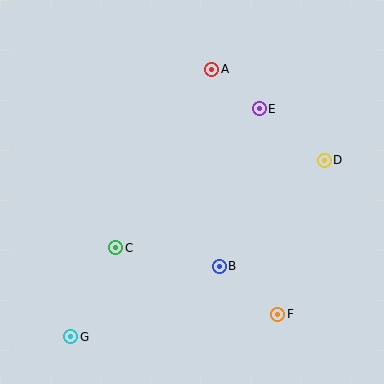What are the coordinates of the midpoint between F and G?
The midpoint between F and G is at (174, 326).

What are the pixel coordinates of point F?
Point F is at (278, 314).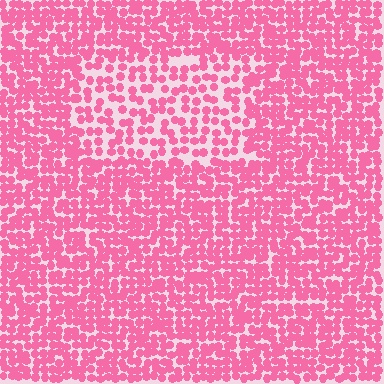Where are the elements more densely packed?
The elements are more densely packed outside the rectangle boundary.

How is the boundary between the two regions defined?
The boundary is defined by a change in element density (approximately 1.7x ratio). All elements are the same color, size, and shape.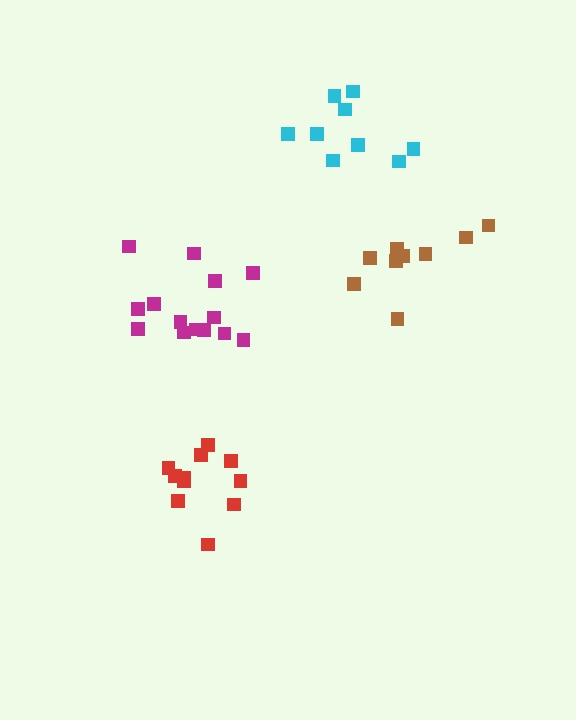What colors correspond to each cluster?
The clusters are colored: magenta, red, brown, cyan.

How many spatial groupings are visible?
There are 4 spatial groupings.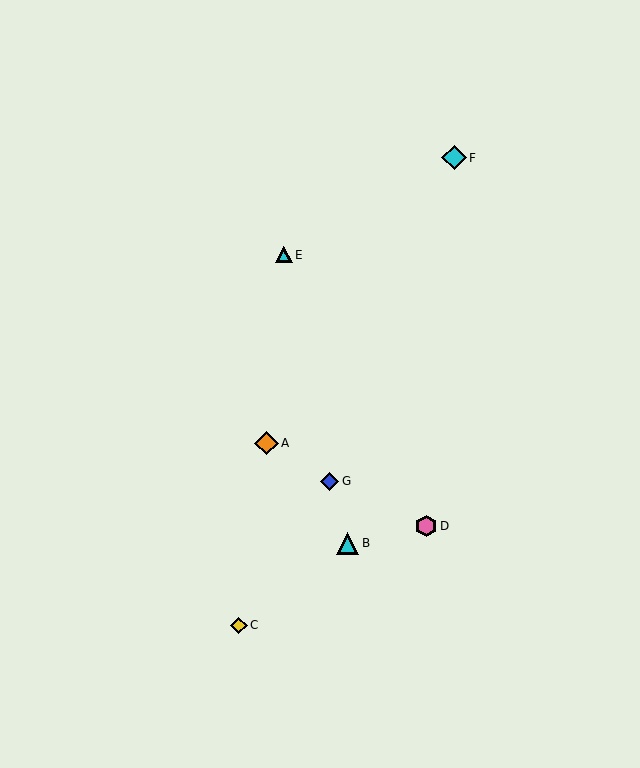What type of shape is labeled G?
Shape G is a blue diamond.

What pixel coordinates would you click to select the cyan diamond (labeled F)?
Click at (454, 158) to select the cyan diamond F.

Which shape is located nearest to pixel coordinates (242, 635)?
The yellow diamond (labeled C) at (239, 625) is nearest to that location.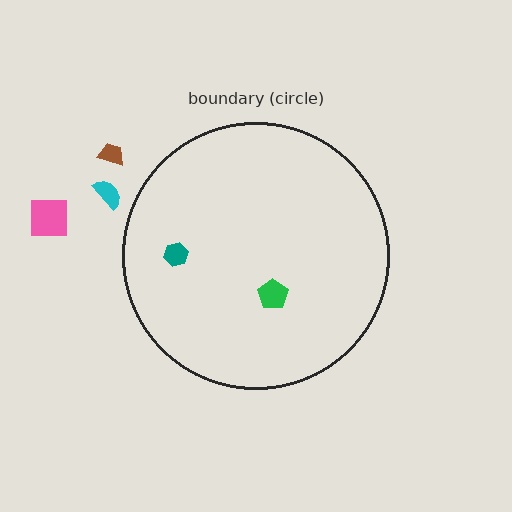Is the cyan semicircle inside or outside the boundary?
Outside.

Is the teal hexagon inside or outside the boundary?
Inside.